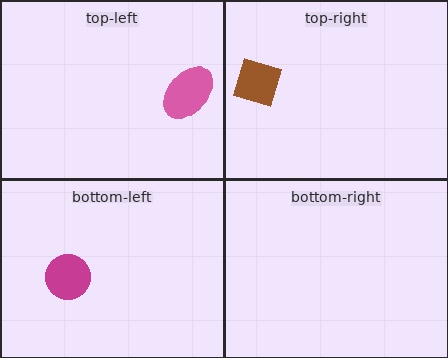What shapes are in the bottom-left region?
The magenta circle.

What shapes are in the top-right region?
The brown diamond.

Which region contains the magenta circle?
The bottom-left region.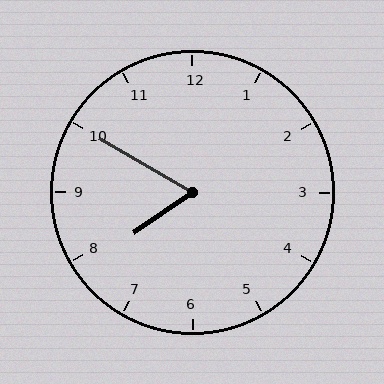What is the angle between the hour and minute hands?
Approximately 65 degrees.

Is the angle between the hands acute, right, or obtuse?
It is acute.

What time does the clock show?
7:50.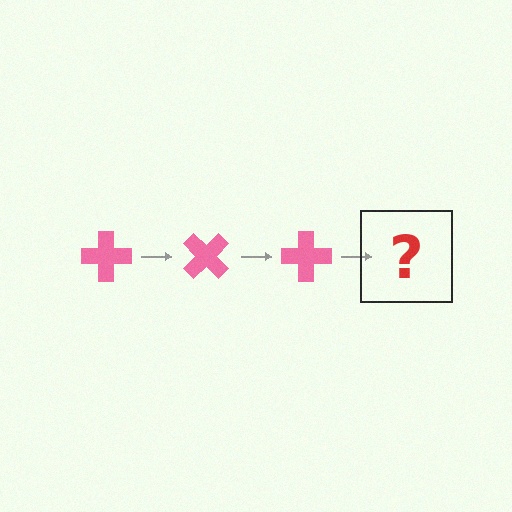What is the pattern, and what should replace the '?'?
The pattern is that the cross rotates 45 degrees each step. The '?' should be a pink cross rotated 135 degrees.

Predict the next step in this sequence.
The next step is a pink cross rotated 135 degrees.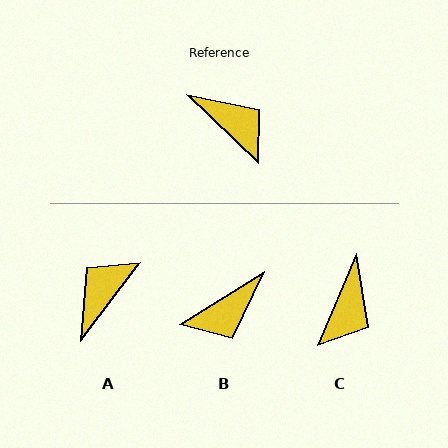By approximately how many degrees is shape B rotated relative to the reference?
Approximately 104 degrees clockwise.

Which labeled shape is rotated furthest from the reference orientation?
B, about 104 degrees away.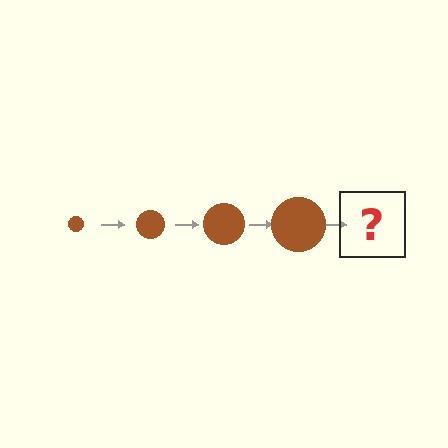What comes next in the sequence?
The next element should be a brown circle, larger than the previous one.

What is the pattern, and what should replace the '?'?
The pattern is that the circle gets progressively larger each step. The '?' should be a brown circle, larger than the previous one.